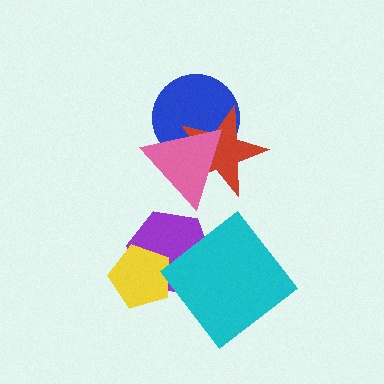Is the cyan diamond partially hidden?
No, no other shape covers it.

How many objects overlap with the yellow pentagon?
1 object overlaps with the yellow pentagon.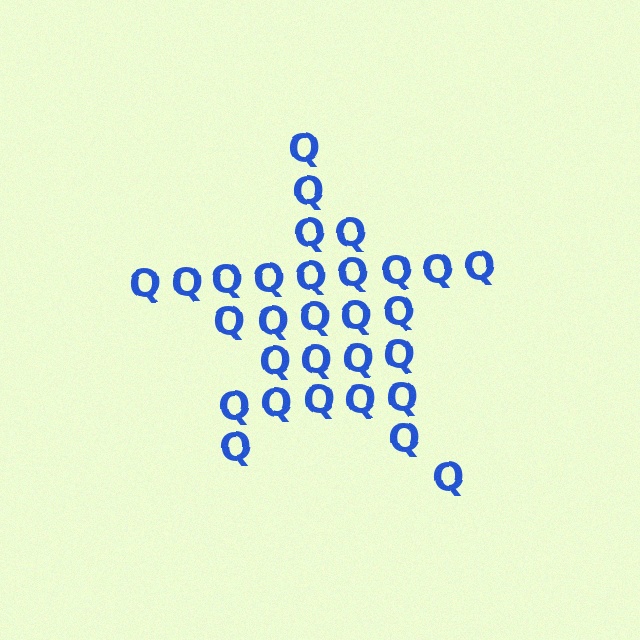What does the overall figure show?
The overall figure shows a star.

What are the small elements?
The small elements are letter Q's.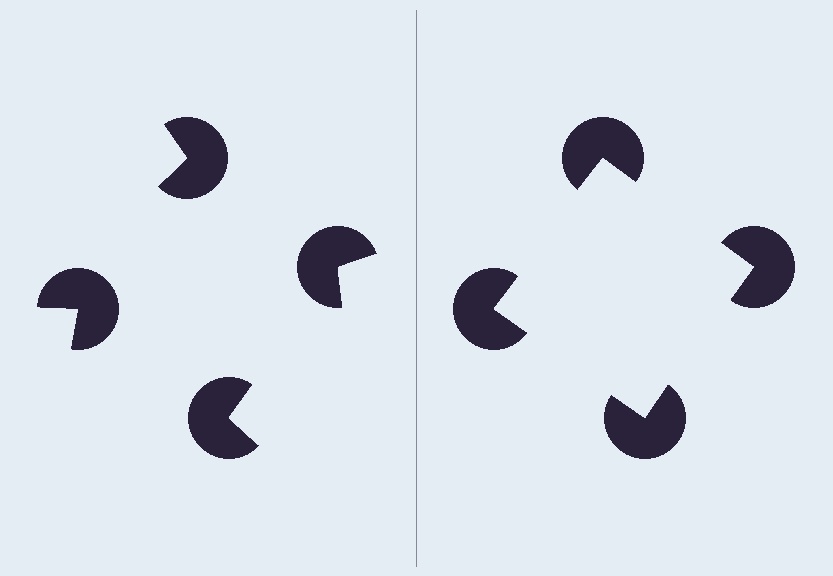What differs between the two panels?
The pac-man discs are positioned identically on both sides; only the wedge orientations differ. On the right they align to a square; on the left they are misaligned.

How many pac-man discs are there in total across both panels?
8 — 4 on each side.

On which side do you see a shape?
An illusory square appears on the right side. On the left side the wedge cuts are rotated, so no coherent shape forms.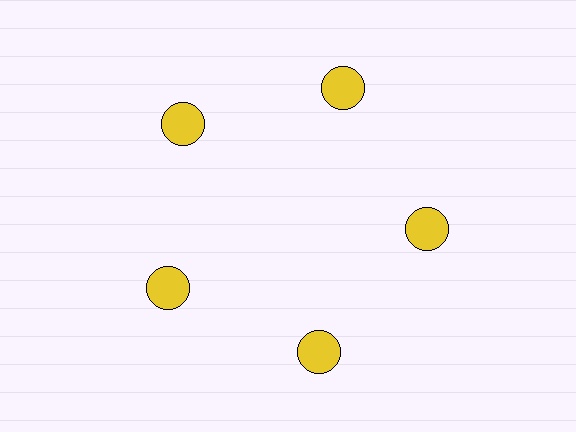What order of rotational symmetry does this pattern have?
This pattern has 5-fold rotational symmetry.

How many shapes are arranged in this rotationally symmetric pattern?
There are 5 shapes, arranged in 5 groups of 1.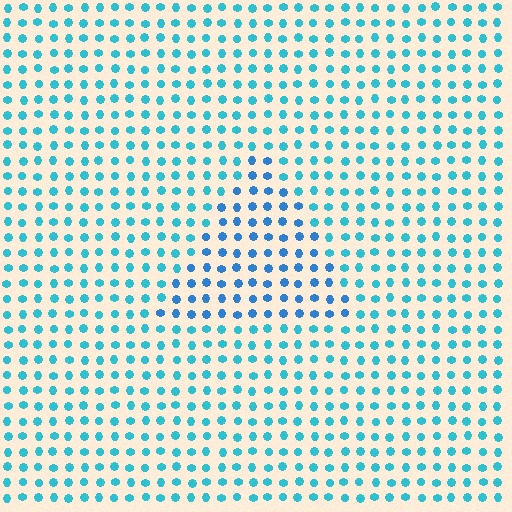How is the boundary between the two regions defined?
The boundary is defined purely by a slight shift in hue (about 24 degrees). Spacing, size, and orientation are identical on both sides.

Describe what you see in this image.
The image is filled with small cyan elements in a uniform arrangement. A triangle-shaped region is visible where the elements are tinted to a slightly different hue, forming a subtle color boundary.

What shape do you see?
I see a triangle.